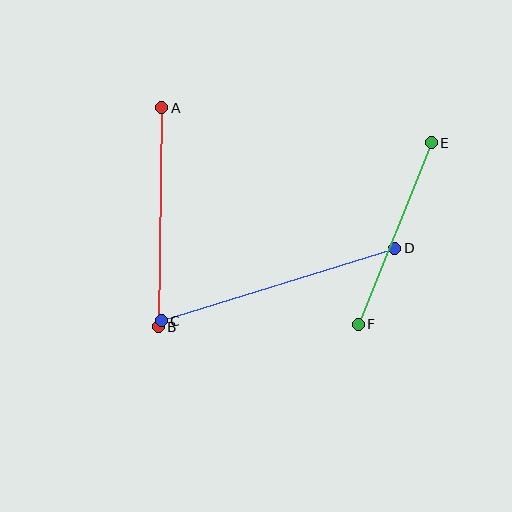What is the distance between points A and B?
The distance is approximately 219 pixels.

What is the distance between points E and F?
The distance is approximately 196 pixels.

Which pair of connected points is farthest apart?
Points C and D are farthest apart.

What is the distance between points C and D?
The distance is approximately 244 pixels.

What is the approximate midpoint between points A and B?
The midpoint is at approximately (160, 217) pixels.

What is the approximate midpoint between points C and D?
The midpoint is at approximately (278, 284) pixels.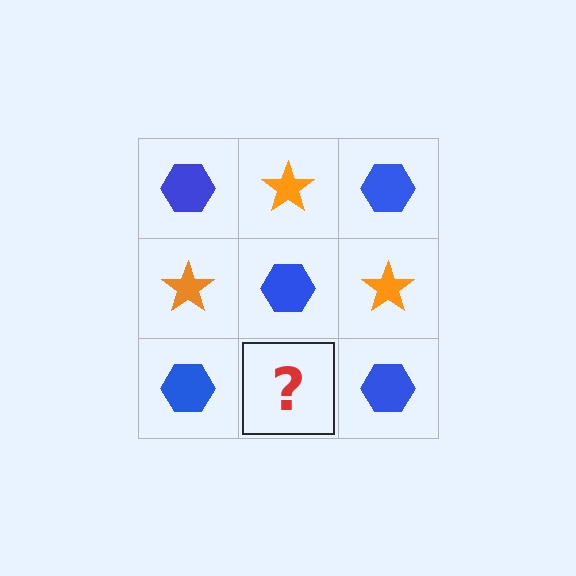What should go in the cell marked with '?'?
The missing cell should contain an orange star.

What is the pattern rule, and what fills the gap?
The rule is that it alternates blue hexagon and orange star in a checkerboard pattern. The gap should be filled with an orange star.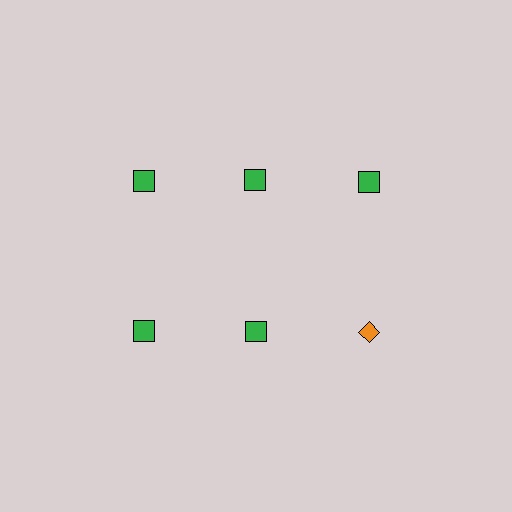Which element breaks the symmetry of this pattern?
The orange diamond in the second row, center column breaks the symmetry. All other shapes are green squares.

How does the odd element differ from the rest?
It differs in both color (orange instead of green) and shape (diamond instead of square).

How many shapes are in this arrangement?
There are 6 shapes arranged in a grid pattern.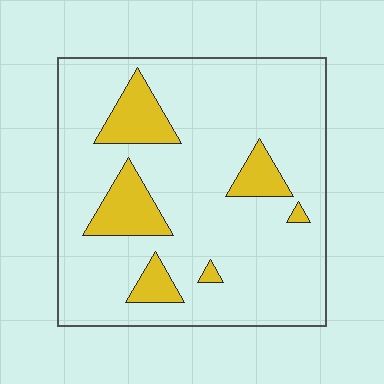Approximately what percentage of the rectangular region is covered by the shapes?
Approximately 15%.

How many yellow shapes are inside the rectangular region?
6.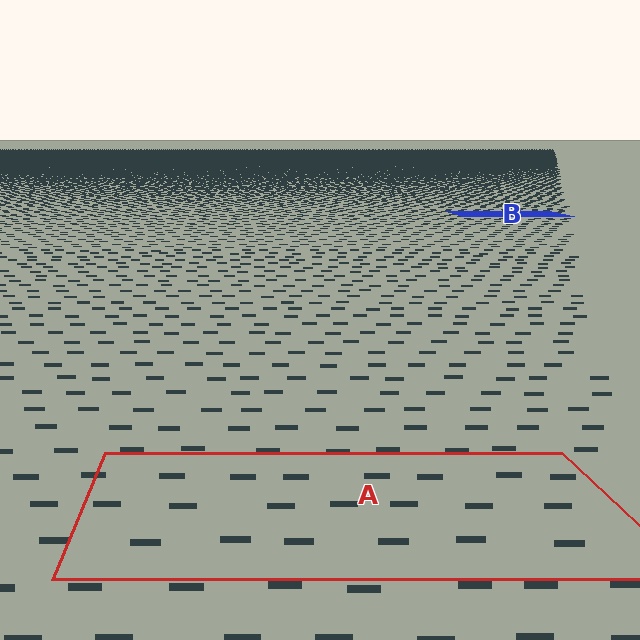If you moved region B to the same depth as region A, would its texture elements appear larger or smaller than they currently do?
They would appear larger. At a closer depth, the same texture elements are projected at a bigger on-screen size.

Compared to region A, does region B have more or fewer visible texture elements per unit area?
Region B has more texture elements per unit area — they are packed more densely because it is farther away.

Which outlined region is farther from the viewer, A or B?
Region B is farther from the viewer — the texture elements inside it appear smaller and more densely packed.